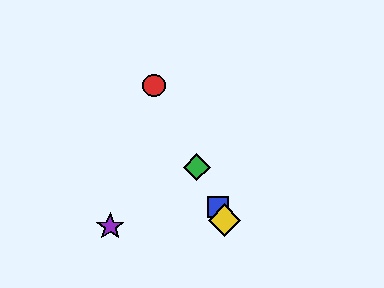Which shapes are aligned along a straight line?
The red circle, the blue square, the green diamond, the yellow diamond are aligned along a straight line.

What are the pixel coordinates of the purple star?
The purple star is at (110, 226).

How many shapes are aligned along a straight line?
4 shapes (the red circle, the blue square, the green diamond, the yellow diamond) are aligned along a straight line.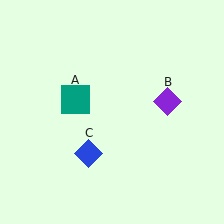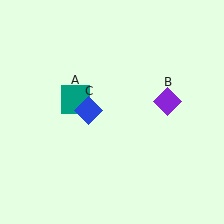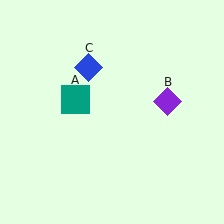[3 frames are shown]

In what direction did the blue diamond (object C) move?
The blue diamond (object C) moved up.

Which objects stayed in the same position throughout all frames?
Teal square (object A) and purple diamond (object B) remained stationary.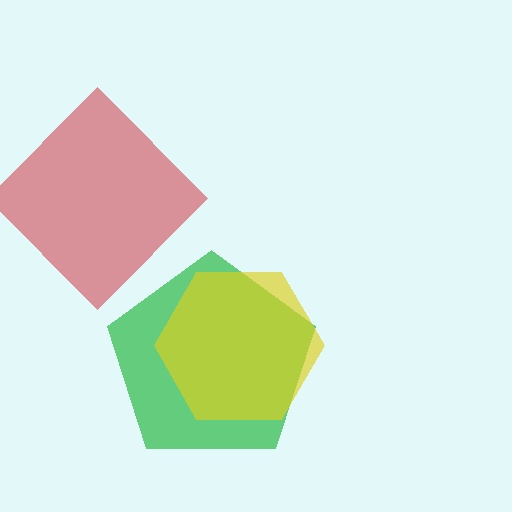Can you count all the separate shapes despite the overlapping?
Yes, there are 3 separate shapes.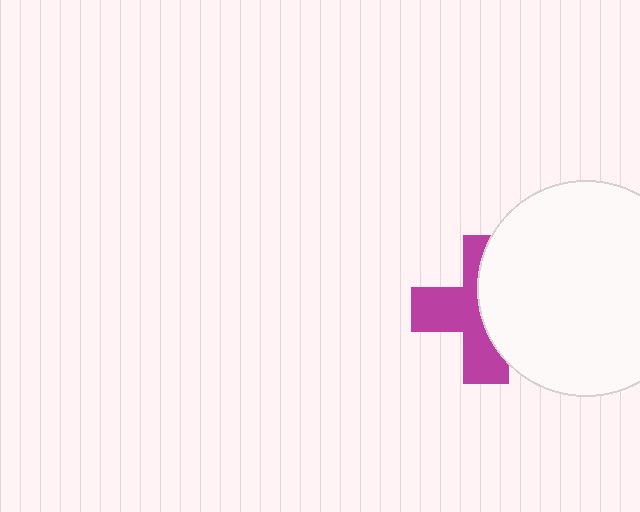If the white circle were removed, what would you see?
You would see the complete magenta cross.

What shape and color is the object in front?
The object in front is a white circle.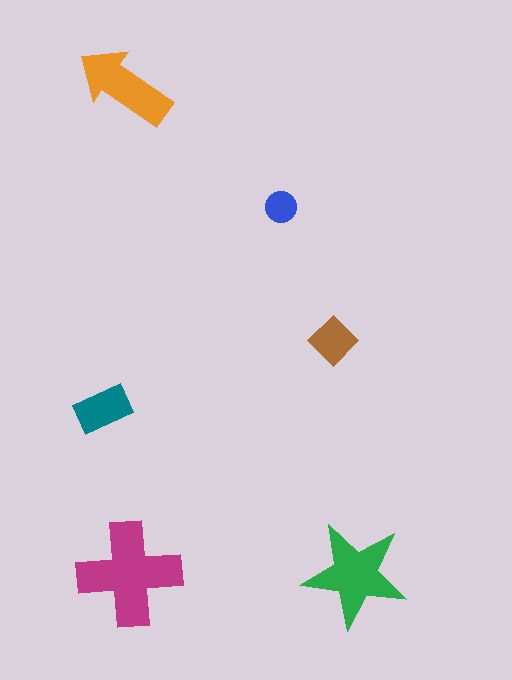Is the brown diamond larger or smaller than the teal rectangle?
Smaller.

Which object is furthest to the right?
The green star is rightmost.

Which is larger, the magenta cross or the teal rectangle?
The magenta cross.